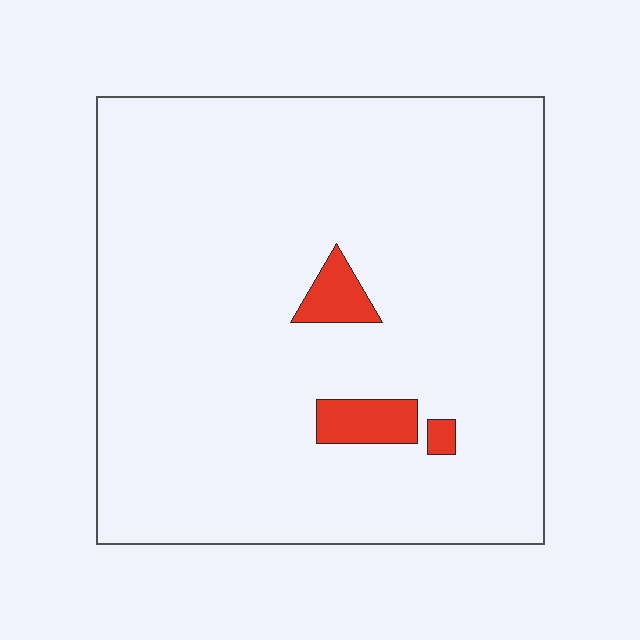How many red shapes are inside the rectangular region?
3.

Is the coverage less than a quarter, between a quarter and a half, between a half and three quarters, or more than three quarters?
Less than a quarter.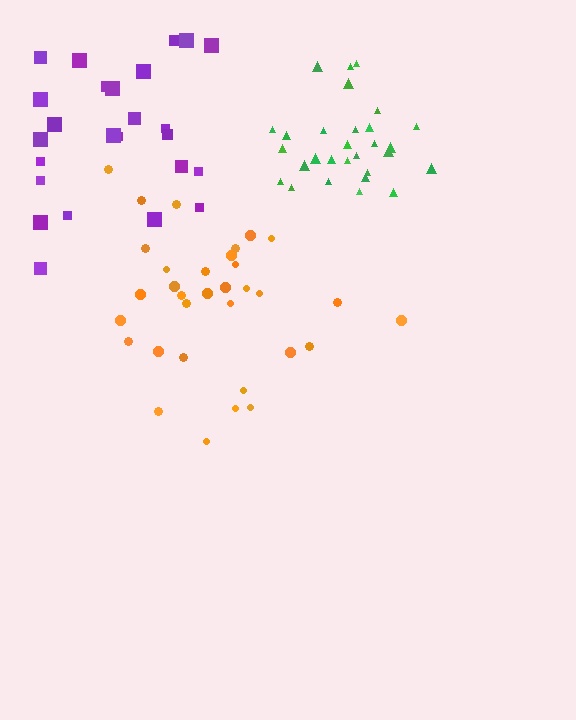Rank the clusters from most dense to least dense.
green, orange, purple.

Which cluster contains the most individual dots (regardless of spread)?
Orange (33).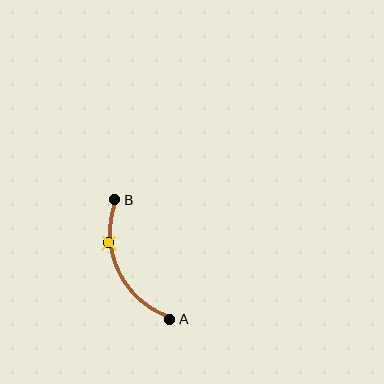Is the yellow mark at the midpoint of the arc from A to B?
No. The yellow mark lies on the arc but is closer to endpoint B. The arc midpoint would be at the point on the curve equidistant along the arc from both A and B.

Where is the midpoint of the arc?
The arc midpoint is the point on the curve farthest from the straight line joining A and B. It sits to the left of that line.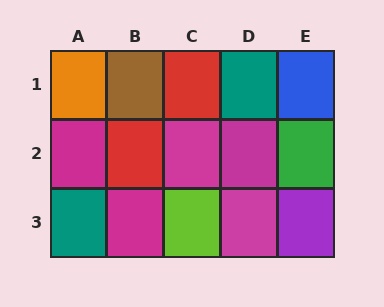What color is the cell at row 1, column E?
Blue.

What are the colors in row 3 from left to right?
Teal, magenta, lime, magenta, purple.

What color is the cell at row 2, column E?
Green.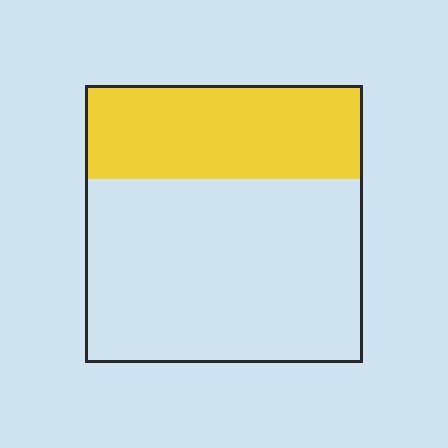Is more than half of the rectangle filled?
No.